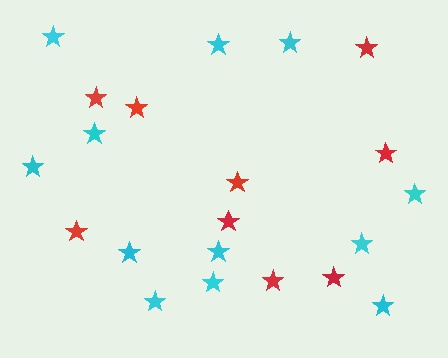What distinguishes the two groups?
There are 2 groups: one group of cyan stars (12) and one group of red stars (9).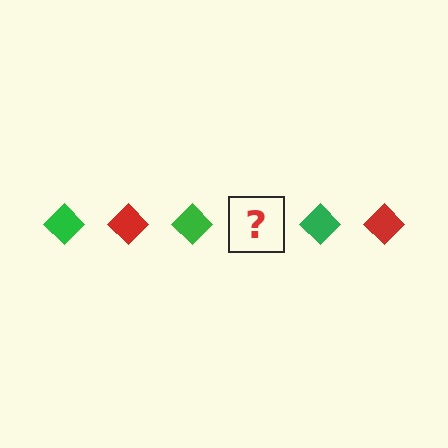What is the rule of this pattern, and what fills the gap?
The rule is that the pattern cycles through green, red diamonds. The gap should be filled with a red diamond.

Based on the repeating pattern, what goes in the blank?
The blank should be a red diamond.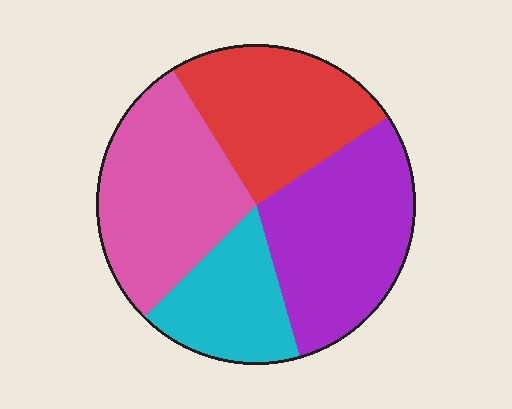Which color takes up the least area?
Cyan, at roughly 15%.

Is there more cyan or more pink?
Pink.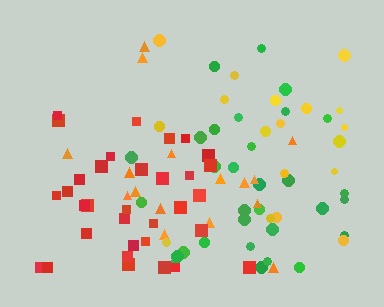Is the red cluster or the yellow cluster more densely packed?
Red.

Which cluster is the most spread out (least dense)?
Yellow.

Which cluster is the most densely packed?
Red.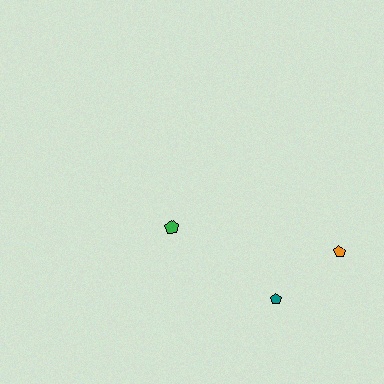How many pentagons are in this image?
There are 3 pentagons.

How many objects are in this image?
There are 3 objects.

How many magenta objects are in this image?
There are no magenta objects.